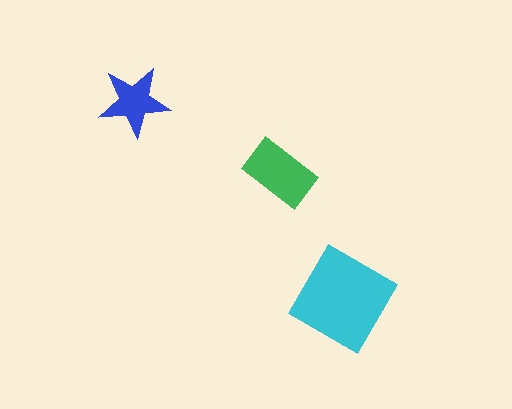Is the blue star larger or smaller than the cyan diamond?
Smaller.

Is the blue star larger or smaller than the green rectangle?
Smaller.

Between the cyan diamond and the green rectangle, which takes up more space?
The cyan diamond.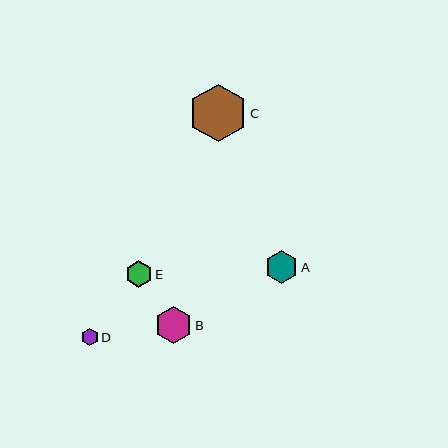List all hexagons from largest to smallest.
From largest to smallest: C, B, A, E, D.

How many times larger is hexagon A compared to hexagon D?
Hexagon A is approximately 2.0 times the size of hexagon D.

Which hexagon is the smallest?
Hexagon D is the smallest with a size of approximately 17 pixels.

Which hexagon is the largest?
Hexagon C is the largest with a size of approximately 58 pixels.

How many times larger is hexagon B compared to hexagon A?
Hexagon B is approximately 1.1 times the size of hexagon A.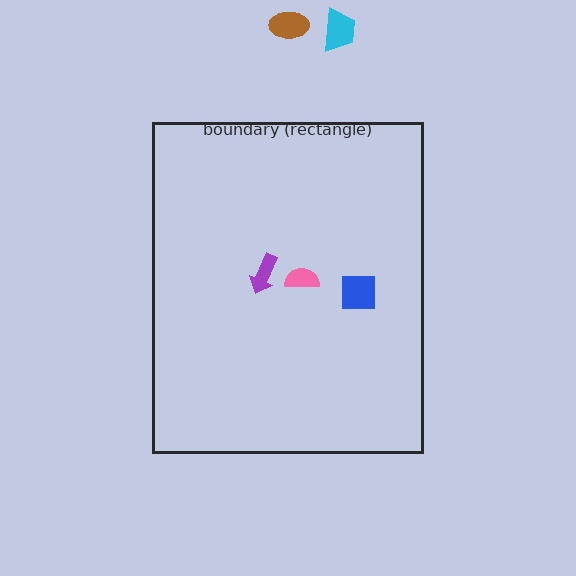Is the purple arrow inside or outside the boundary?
Inside.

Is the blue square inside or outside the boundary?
Inside.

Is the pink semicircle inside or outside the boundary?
Inside.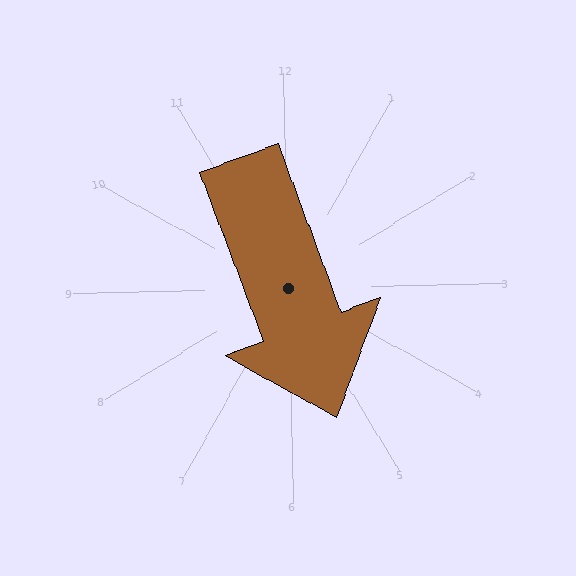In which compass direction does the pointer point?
South.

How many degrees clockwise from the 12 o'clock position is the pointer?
Approximately 161 degrees.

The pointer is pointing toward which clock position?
Roughly 5 o'clock.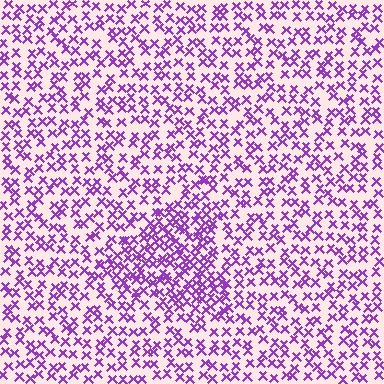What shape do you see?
I see a triangle.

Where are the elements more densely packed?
The elements are more densely packed inside the triangle boundary.